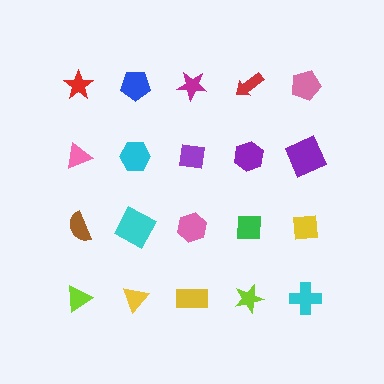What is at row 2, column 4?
A purple hexagon.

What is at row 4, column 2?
A yellow triangle.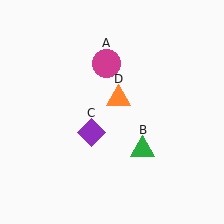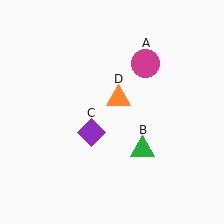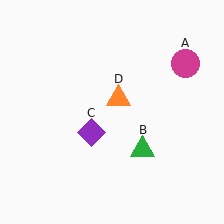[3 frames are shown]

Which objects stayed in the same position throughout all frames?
Green triangle (object B) and purple diamond (object C) and orange triangle (object D) remained stationary.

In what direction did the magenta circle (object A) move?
The magenta circle (object A) moved right.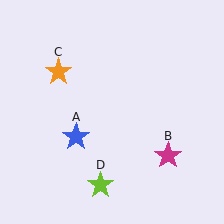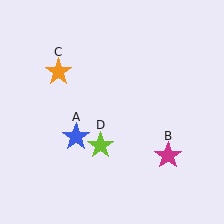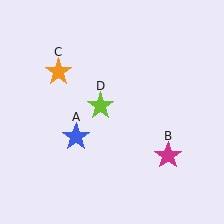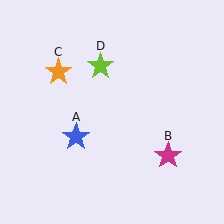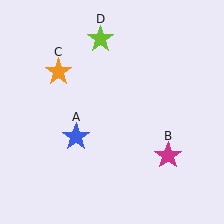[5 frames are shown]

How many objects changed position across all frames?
1 object changed position: lime star (object D).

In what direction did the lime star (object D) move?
The lime star (object D) moved up.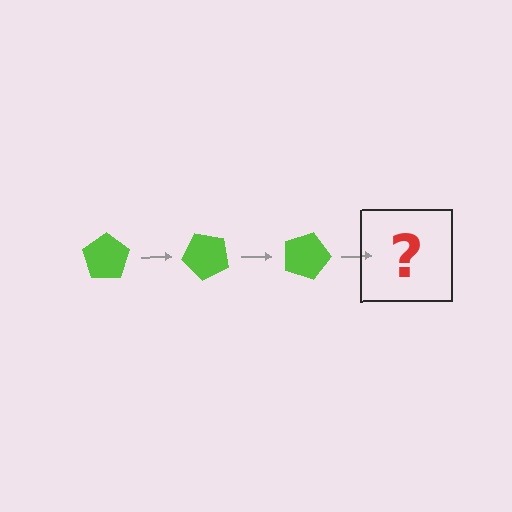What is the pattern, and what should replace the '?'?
The pattern is that the pentagon rotates 45 degrees each step. The '?' should be a lime pentagon rotated 135 degrees.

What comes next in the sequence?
The next element should be a lime pentagon rotated 135 degrees.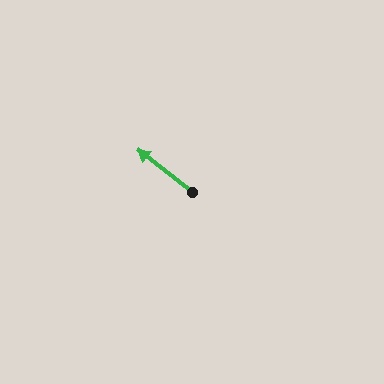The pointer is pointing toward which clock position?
Roughly 10 o'clock.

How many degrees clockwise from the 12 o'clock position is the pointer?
Approximately 308 degrees.